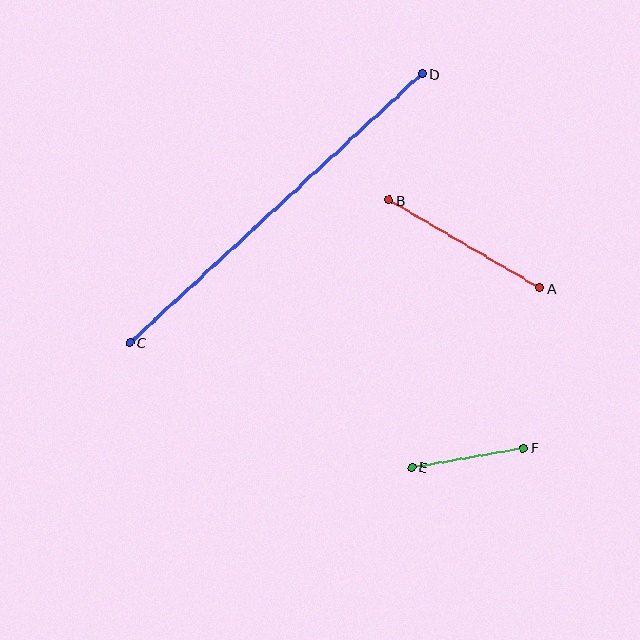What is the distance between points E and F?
The distance is approximately 114 pixels.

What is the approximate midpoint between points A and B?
The midpoint is at approximately (464, 244) pixels.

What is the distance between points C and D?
The distance is approximately 397 pixels.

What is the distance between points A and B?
The distance is approximately 174 pixels.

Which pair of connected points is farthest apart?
Points C and D are farthest apart.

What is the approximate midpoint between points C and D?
The midpoint is at approximately (276, 208) pixels.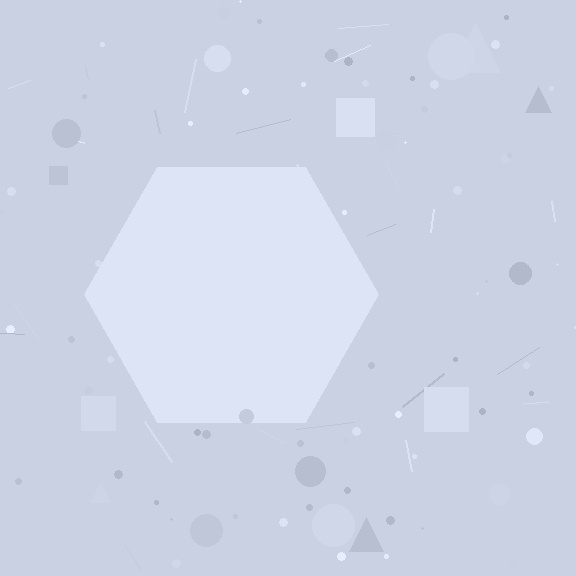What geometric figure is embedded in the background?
A hexagon is embedded in the background.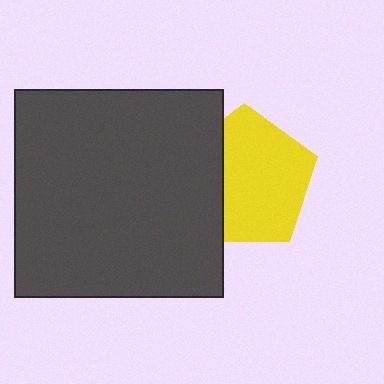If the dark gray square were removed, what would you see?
You would see the complete yellow pentagon.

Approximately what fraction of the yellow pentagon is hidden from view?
Roughly 30% of the yellow pentagon is hidden behind the dark gray square.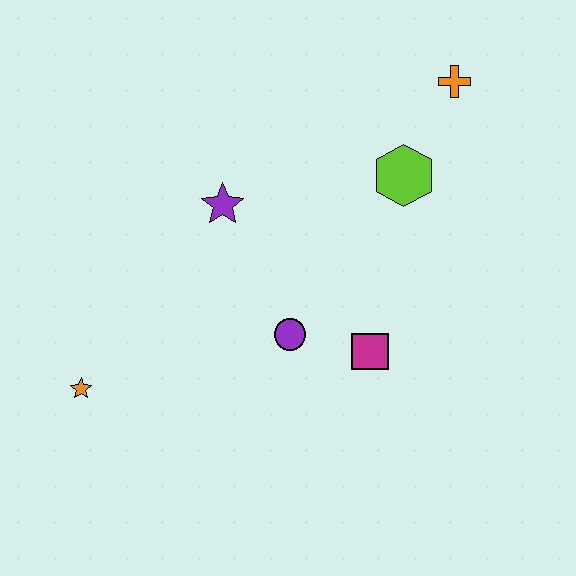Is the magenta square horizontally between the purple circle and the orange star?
No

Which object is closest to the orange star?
The purple circle is closest to the orange star.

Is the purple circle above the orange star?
Yes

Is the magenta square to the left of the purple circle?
No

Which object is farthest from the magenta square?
The orange star is farthest from the magenta square.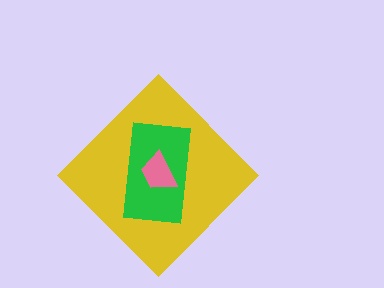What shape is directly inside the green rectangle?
The pink trapezoid.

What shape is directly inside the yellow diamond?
The green rectangle.